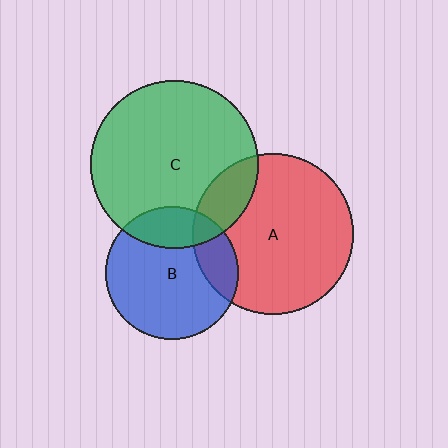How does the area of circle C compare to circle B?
Approximately 1.6 times.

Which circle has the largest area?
Circle C (green).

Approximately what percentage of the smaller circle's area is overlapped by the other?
Approximately 20%.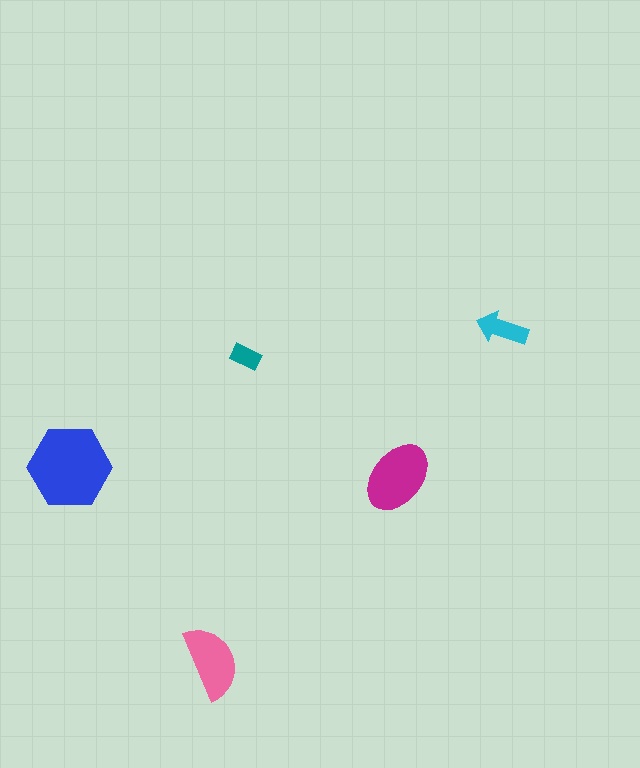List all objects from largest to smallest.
The blue hexagon, the magenta ellipse, the pink semicircle, the cyan arrow, the teal rectangle.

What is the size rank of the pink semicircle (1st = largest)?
3rd.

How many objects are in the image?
There are 5 objects in the image.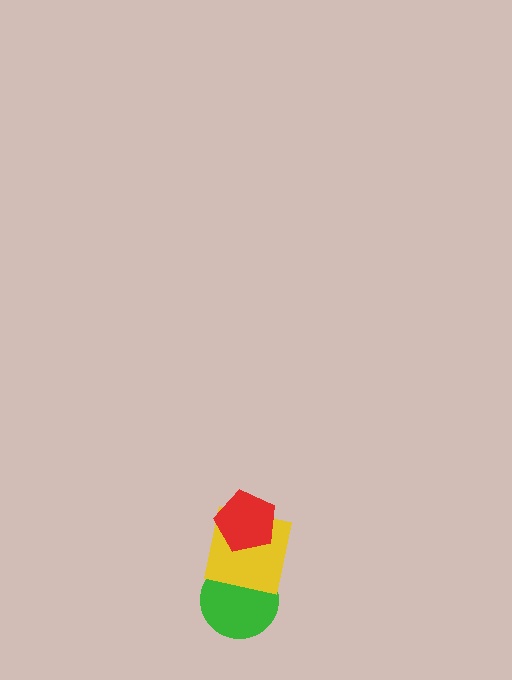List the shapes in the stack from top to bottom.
From top to bottom: the red pentagon, the yellow square, the green circle.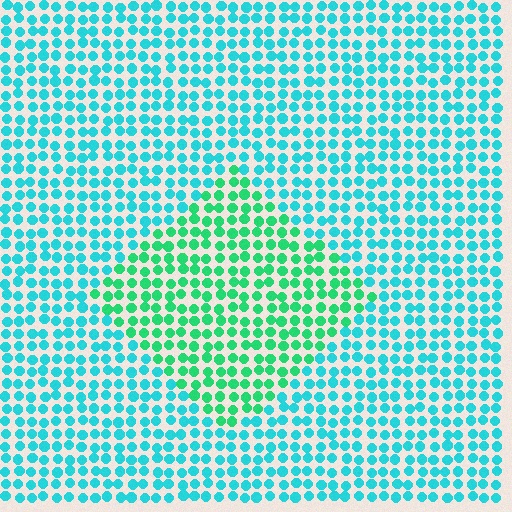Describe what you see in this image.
The image is filled with small cyan elements in a uniform arrangement. A diamond-shaped region is visible where the elements are tinted to a slightly different hue, forming a subtle color boundary.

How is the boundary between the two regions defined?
The boundary is defined purely by a slight shift in hue (about 36 degrees). Spacing, size, and orientation are identical on both sides.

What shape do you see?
I see a diamond.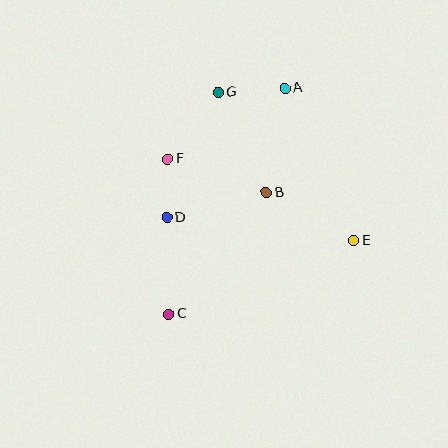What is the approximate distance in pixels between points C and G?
The distance between C and G is approximately 227 pixels.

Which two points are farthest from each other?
Points A and C are farthest from each other.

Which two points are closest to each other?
Points D and F are closest to each other.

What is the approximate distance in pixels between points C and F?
The distance between C and F is approximately 155 pixels.